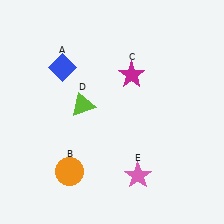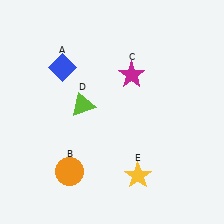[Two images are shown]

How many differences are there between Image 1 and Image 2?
There is 1 difference between the two images.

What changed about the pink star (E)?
In Image 1, E is pink. In Image 2, it changed to yellow.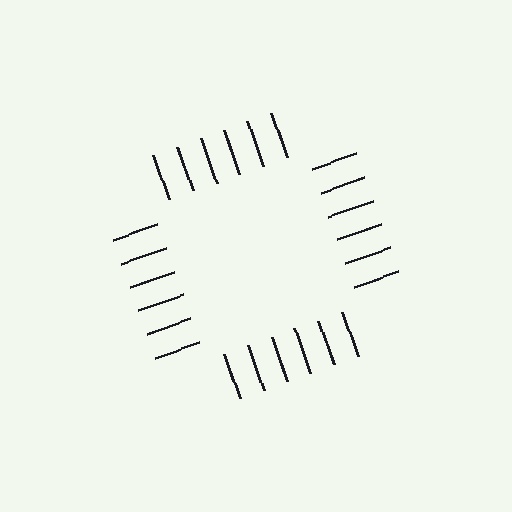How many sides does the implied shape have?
4 sides — the line-ends trace a square.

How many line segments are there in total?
24 — 6 along each of the 4 edges.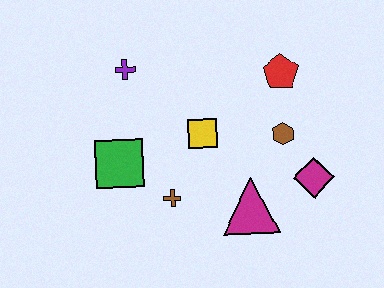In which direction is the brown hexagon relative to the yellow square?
The brown hexagon is to the right of the yellow square.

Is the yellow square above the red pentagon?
No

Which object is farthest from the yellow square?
The magenta diamond is farthest from the yellow square.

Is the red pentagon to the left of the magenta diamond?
Yes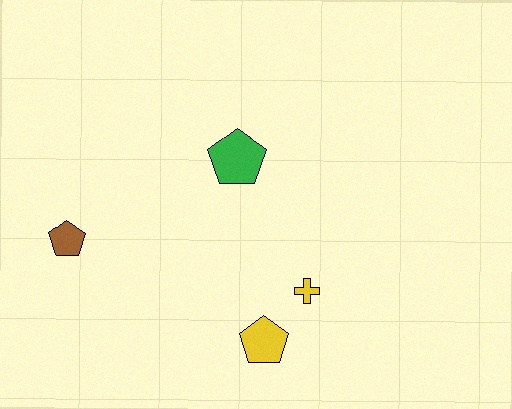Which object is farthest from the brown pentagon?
The yellow cross is farthest from the brown pentagon.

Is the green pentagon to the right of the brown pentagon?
Yes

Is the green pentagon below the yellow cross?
No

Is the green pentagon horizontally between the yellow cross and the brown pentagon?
Yes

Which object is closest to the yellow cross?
The yellow pentagon is closest to the yellow cross.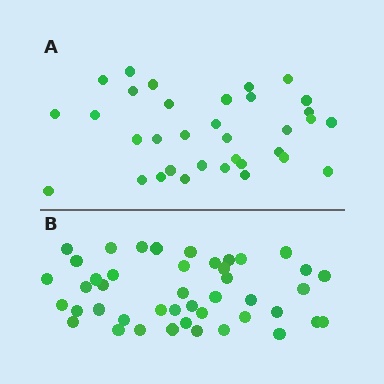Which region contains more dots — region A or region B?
Region B (the bottom region) has more dots.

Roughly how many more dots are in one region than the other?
Region B has roughly 10 or so more dots than region A.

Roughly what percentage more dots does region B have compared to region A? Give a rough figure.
About 30% more.